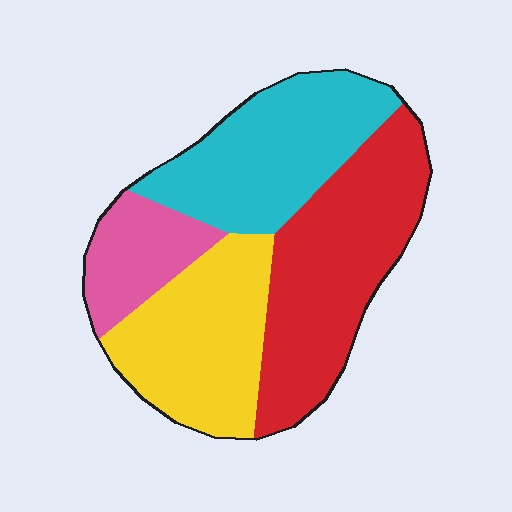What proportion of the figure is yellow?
Yellow takes up about one quarter (1/4) of the figure.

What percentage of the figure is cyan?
Cyan takes up between a sixth and a third of the figure.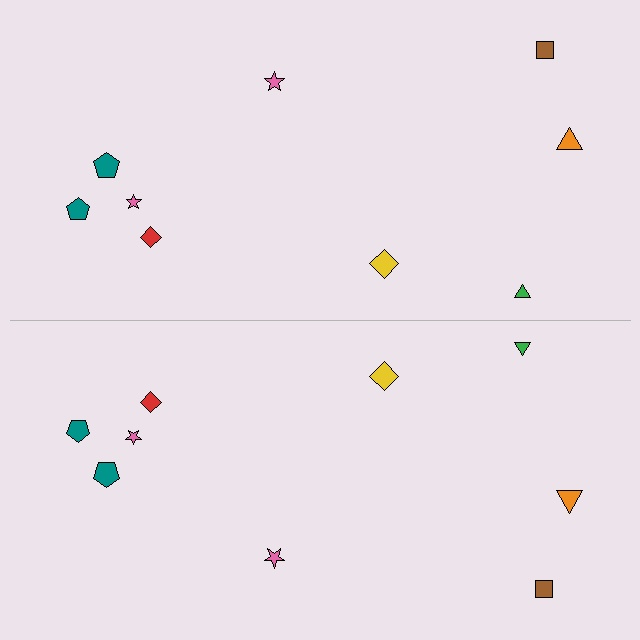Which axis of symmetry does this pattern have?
The pattern has a horizontal axis of symmetry running through the center of the image.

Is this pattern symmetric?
Yes, this pattern has bilateral (reflection) symmetry.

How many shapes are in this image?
There are 18 shapes in this image.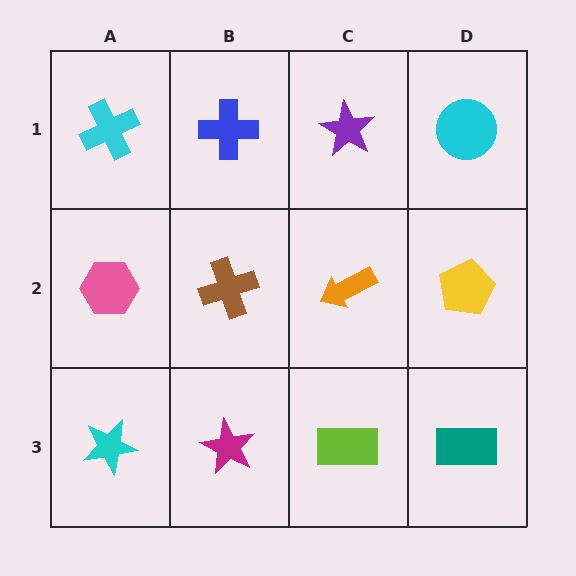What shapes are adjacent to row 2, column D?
A cyan circle (row 1, column D), a teal rectangle (row 3, column D), an orange arrow (row 2, column C).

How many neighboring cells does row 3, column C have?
3.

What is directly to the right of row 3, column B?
A lime rectangle.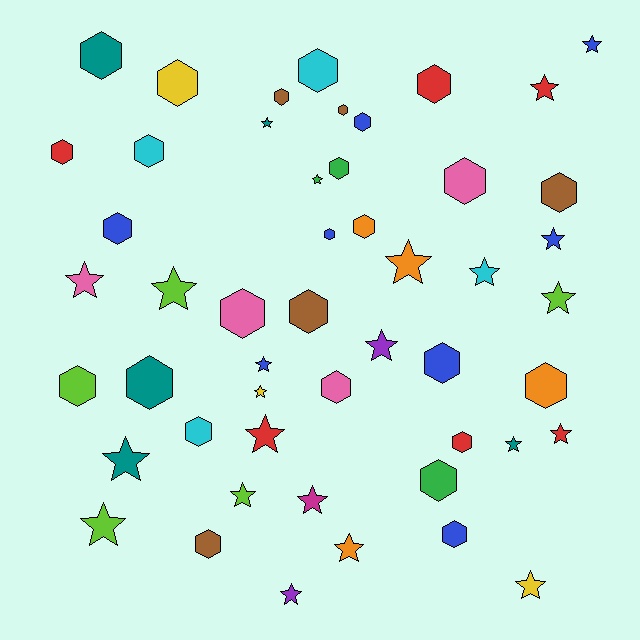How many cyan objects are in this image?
There are 4 cyan objects.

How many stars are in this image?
There are 23 stars.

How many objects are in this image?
There are 50 objects.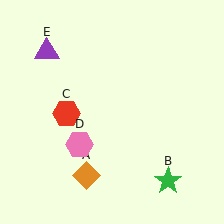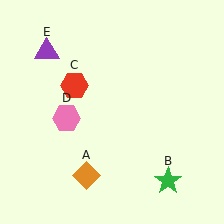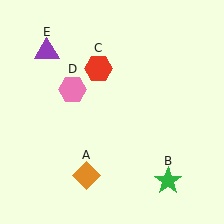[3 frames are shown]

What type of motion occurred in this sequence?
The red hexagon (object C), pink hexagon (object D) rotated clockwise around the center of the scene.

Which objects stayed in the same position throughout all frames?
Orange diamond (object A) and green star (object B) and purple triangle (object E) remained stationary.